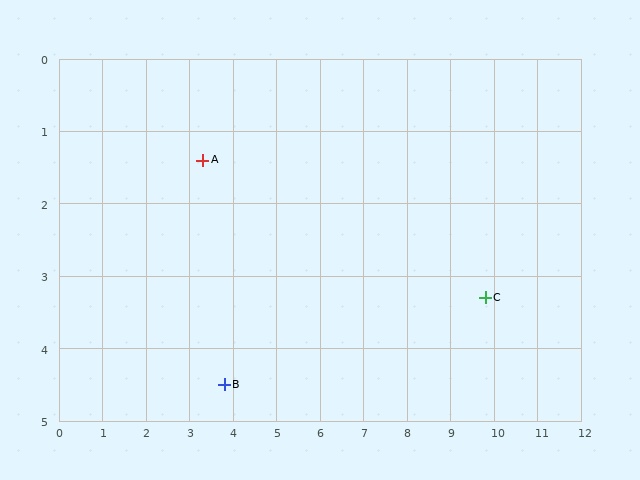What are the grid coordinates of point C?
Point C is at approximately (9.8, 3.3).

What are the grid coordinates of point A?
Point A is at approximately (3.3, 1.4).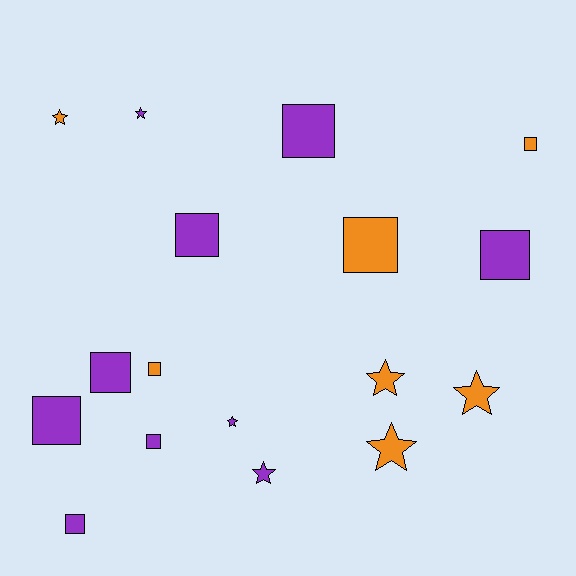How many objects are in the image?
There are 17 objects.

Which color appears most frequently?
Purple, with 10 objects.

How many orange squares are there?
There are 3 orange squares.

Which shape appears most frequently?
Square, with 10 objects.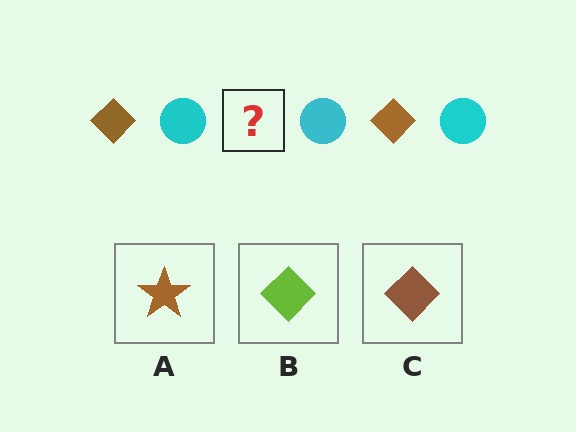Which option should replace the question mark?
Option C.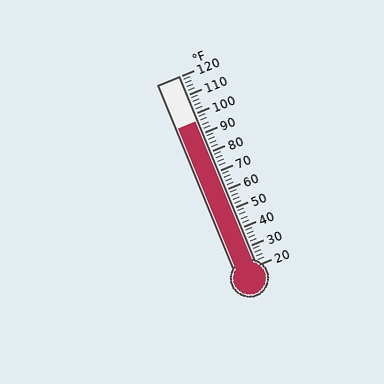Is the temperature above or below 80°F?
The temperature is above 80°F.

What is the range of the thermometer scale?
The thermometer scale ranges from 20°F to 120°F.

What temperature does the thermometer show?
The thermometer shows approximately 96°F.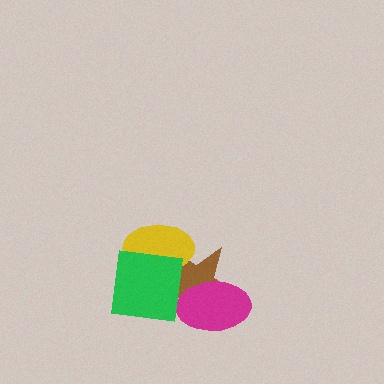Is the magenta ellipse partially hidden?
Yes, it is partially covered by another shape.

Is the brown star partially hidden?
Yes, it is partially covered by another shape.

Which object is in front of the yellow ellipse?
The green square is in front of the yellow ellipse.